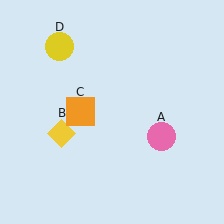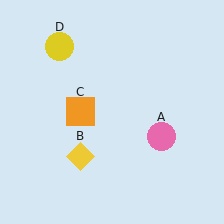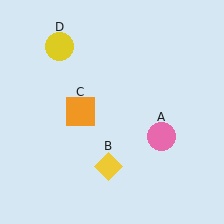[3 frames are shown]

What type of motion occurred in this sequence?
The yellow diamond (object B) rotated counterclockwise around the center of the scene.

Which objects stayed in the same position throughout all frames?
Pink circle (object A) and orange square (object C) and yellow circle (object D) remained stationary.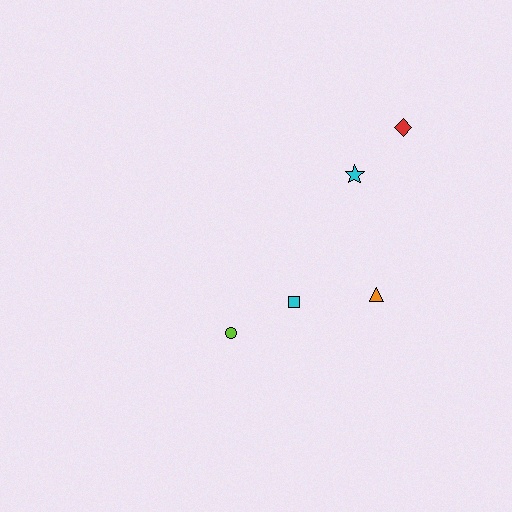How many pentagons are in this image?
There are no pentagons.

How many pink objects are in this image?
There are no pink objects.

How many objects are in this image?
There are 5 objects.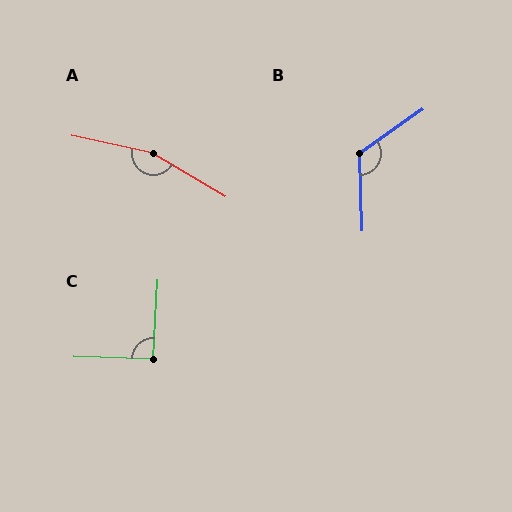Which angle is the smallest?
C, at approximately 91 degrees.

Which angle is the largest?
A, at approximately 161 degrees.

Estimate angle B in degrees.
Approximately 124 degrees.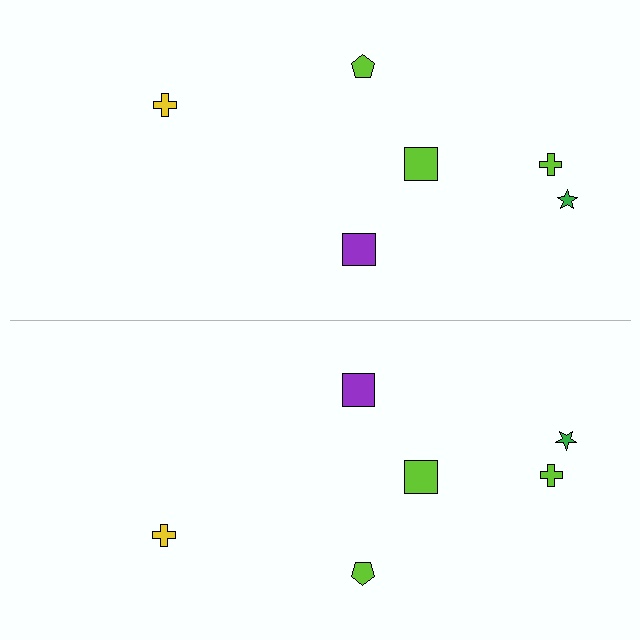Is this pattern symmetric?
Yes, this pattern has bilateral (reflection) symmetry.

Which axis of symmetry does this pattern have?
The pattern has a horizontal axis of symmetry running through the center of the image.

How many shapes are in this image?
There are 12 shapes in this image.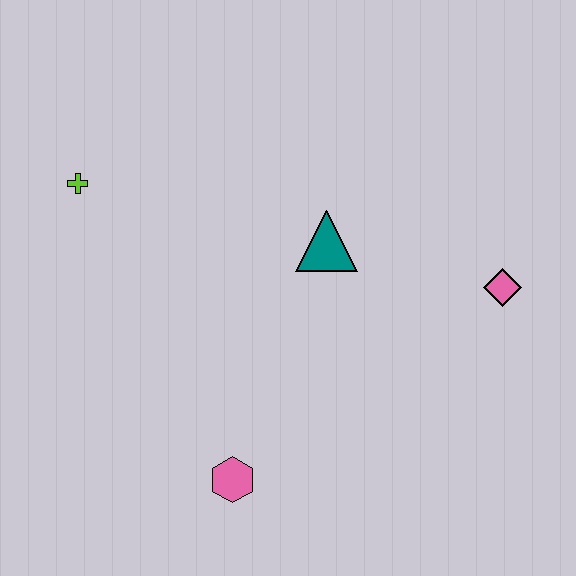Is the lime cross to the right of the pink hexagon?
No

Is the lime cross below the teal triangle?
No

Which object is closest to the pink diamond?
The teal triangle is closest to the pink diamond.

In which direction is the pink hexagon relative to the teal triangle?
The pink hexagon is below the teal triangle.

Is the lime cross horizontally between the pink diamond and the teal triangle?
No